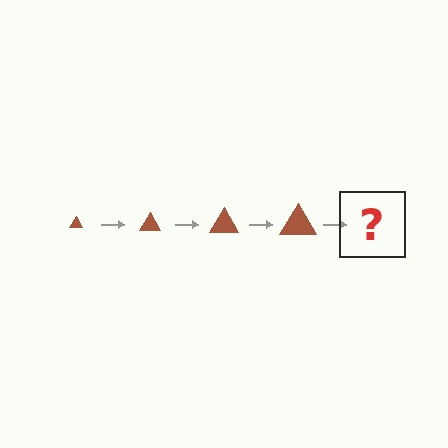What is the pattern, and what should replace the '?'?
The pattern is that the triangle gets progressively larger each step. The '?' should be a brown triangle, larger than the previous one.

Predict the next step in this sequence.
The next step is a brown triangle, larger than the previous one.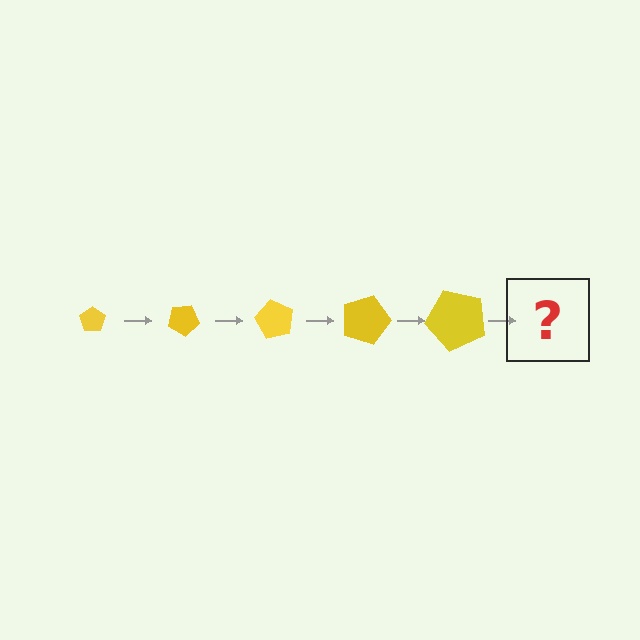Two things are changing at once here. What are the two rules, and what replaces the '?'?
The two rules are that the pentagon grows larger each step and it rotates 30 degrees each step. The '?' should be a pentagon, larger than the previous one and rotated 150 degrees from the start.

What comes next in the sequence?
The next element should be a pentagon, larger than the previous one and rotated 150 degrees from the start.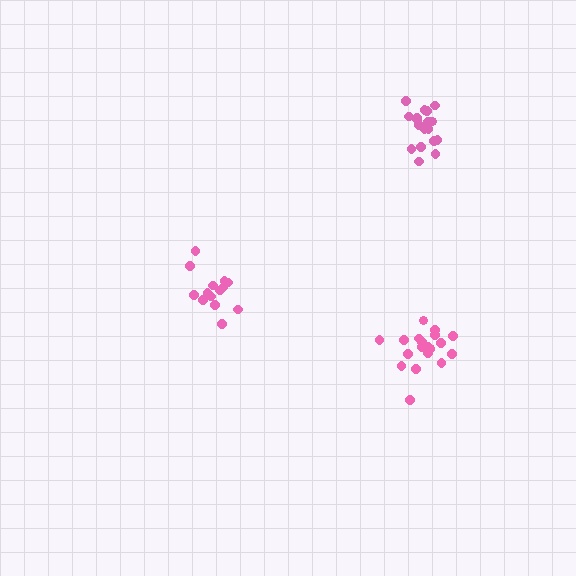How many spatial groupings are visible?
There are 3 spatial groupings.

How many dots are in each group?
Group 1: 19 dots, Group 2: 20 dots, Group 3: 14 dots (53 total).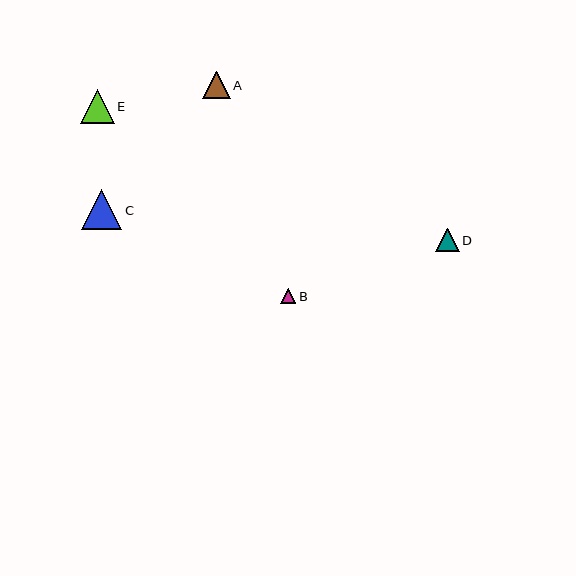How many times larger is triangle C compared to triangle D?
Triangle C is approximately 1.7 times the size of triangle D.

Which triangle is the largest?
Triangle C is the largest with a size of approximately 40 pixels.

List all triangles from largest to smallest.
From largest to smallest: C, E, A, D, B.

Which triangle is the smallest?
Triangle B is the smallest with a size of approximately 15 pixels.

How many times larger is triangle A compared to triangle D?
Triangle A is approximately 1.2 times the size of triangle D.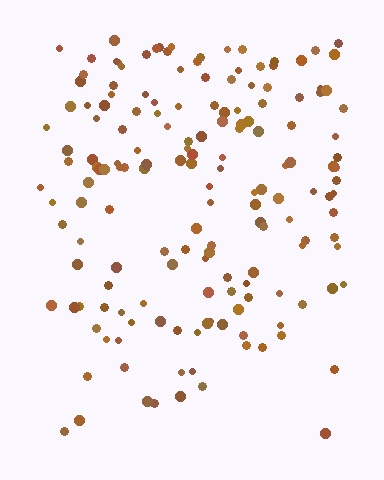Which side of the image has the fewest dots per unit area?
The bottom.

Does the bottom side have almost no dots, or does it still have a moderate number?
Still a moderate number, just noticeably fewer than the top.